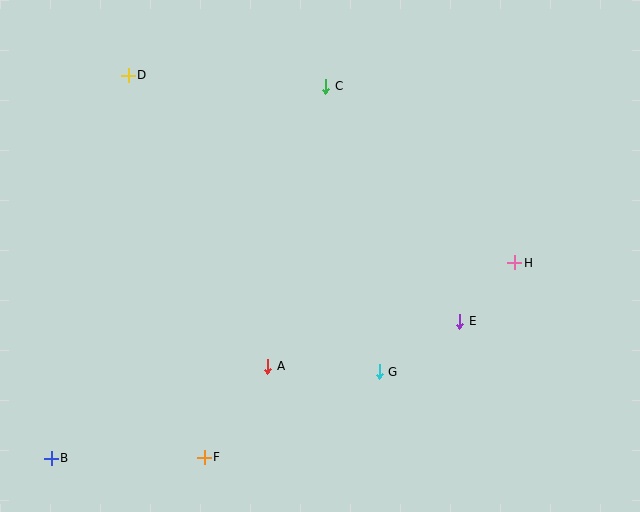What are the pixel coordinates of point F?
Point F is at (204, 457).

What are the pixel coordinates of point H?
Point H is at (515, 263).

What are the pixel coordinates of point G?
Point G is at (379, 372).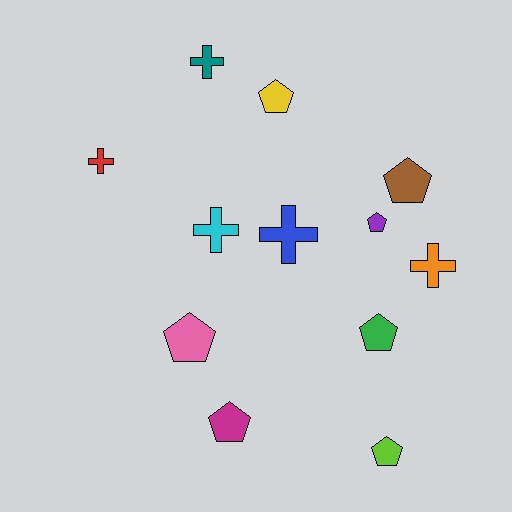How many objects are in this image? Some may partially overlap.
There are 12 objects.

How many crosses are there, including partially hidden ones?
There are 5 crosses.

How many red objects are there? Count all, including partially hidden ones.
There is 1 red object.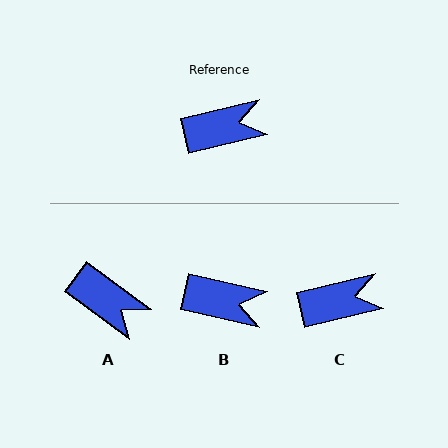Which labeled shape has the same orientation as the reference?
C.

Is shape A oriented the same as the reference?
No, it is off by about 49 degrees.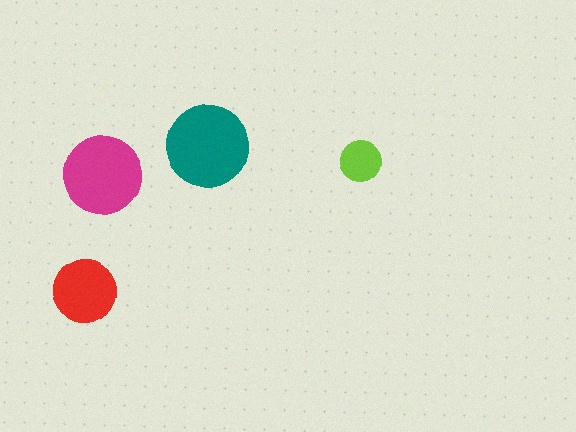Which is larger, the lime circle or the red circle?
The red one.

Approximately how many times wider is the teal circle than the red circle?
About 1.5 times wider.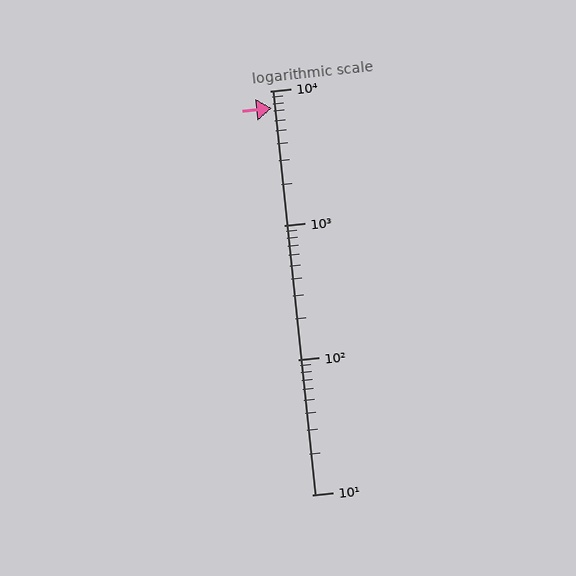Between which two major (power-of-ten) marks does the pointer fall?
The pointer is between 1000 and 10000.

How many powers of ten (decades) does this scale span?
The scale spans 3 decades, from 10 to 10000.